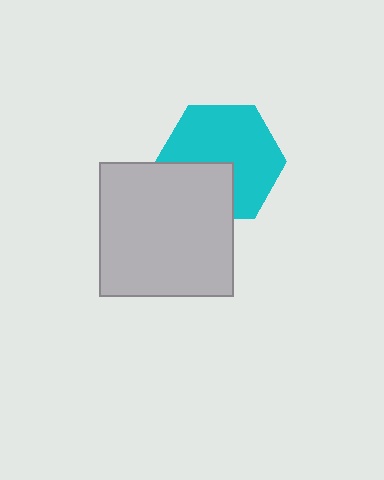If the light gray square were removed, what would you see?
You would see the complete cyan hexagon.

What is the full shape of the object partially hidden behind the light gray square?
The partially hidden object is a cyan hexagon.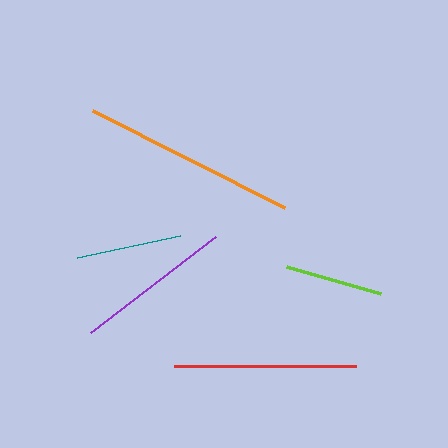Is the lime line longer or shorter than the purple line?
The purple line is longer than the lime line.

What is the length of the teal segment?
The teal segment is approximately 105 pixels long.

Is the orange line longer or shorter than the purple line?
The orange line is longer than the purple line.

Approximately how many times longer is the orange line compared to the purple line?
The orange line is approximately 1.4 times the length of the purple line.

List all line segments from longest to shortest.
From longest to shortest: orange, red, purple, teal, lime.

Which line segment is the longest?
The orange line is the longest at approximately 215 pixels.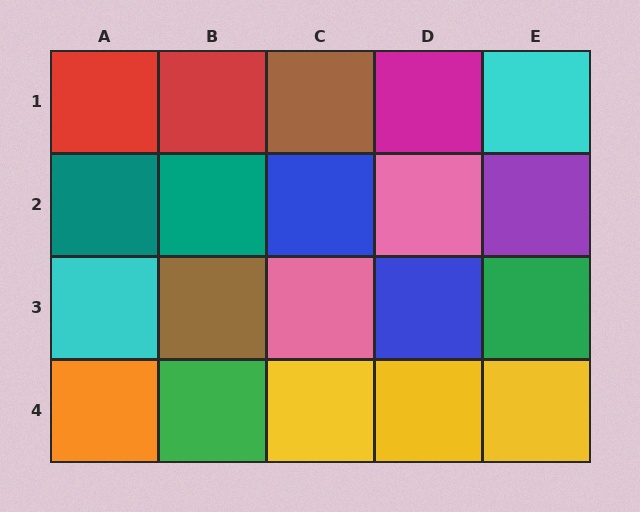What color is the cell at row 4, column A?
Orange.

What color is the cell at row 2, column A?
Teal.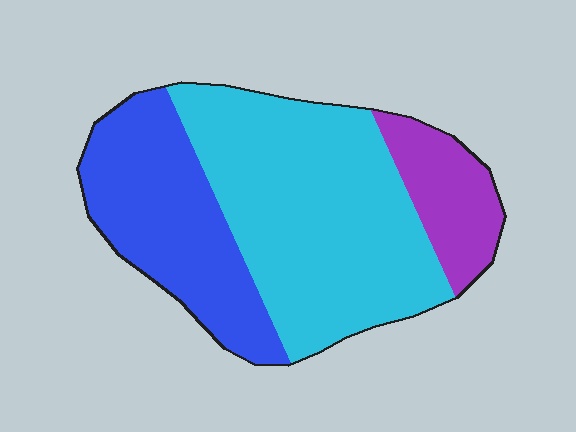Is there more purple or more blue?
Blue.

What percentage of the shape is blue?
Blue takes up between a quarter and a half of the shape.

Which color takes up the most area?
Cyan, at roughly 55%.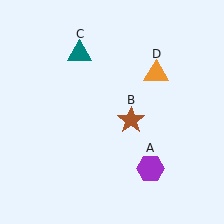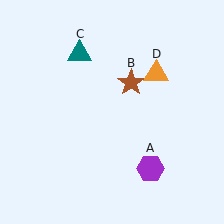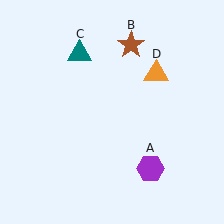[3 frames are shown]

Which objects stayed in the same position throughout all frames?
Purple hexagon (object A) and teal triangle (object C) and orange triangle (object D) remained stationary.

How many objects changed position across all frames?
1 object changed position: brown star (object B).